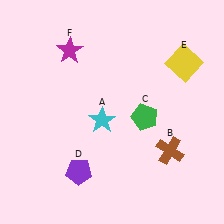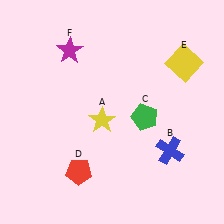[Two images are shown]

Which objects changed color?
A changed from cyan to yellow. B changed from brown to blue. D changed from purple to red.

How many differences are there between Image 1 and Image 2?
There are 3 differences between the two images.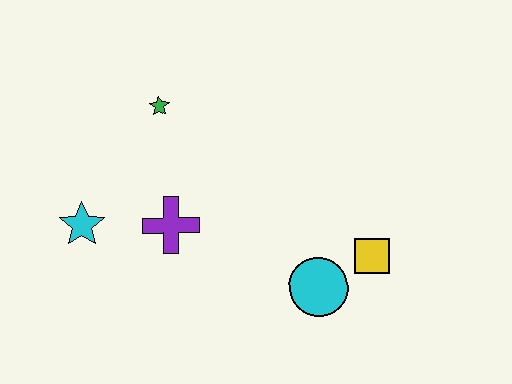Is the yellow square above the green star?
No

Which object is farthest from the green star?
The yellow square is farthest from the green star.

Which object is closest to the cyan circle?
The yellow square is closest to the cyan circle.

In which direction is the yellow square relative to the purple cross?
The yellow square is to the right of the purple cross.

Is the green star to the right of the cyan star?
Yes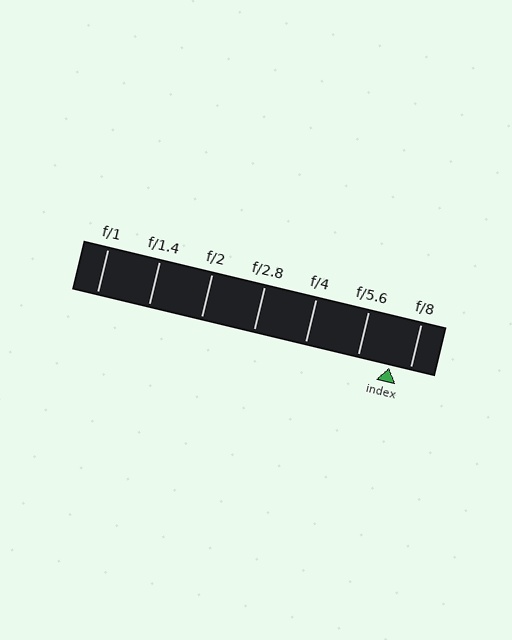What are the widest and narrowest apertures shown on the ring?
The widest aperture shown is f/1 and the narrowest is f/8.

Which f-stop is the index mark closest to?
The index mark is closest to f/8.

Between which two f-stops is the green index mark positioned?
The index mark is between f/5.6 and f/8.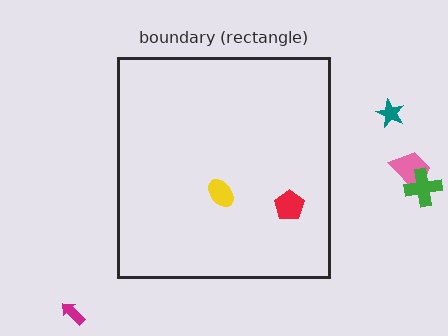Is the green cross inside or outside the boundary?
Outside.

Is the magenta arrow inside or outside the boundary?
Outside.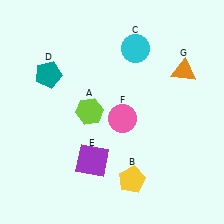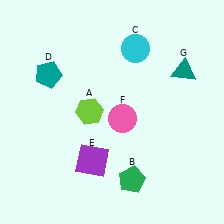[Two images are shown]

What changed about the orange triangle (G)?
In Image 1, G is orange. In Image 2, it changed to teal.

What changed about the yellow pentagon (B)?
In Image 1, B is yellow. In Image 2, it changed to green.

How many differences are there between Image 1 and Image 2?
There are 2 differences between the two images.